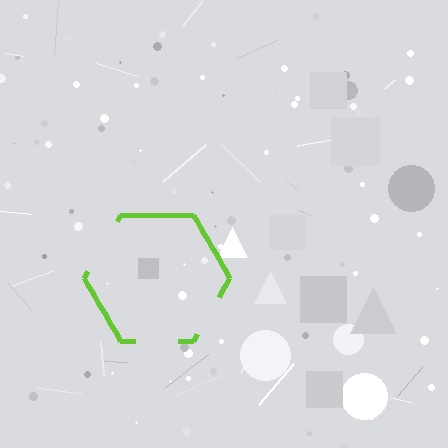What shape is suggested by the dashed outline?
The dashed outline suggests a hexagon.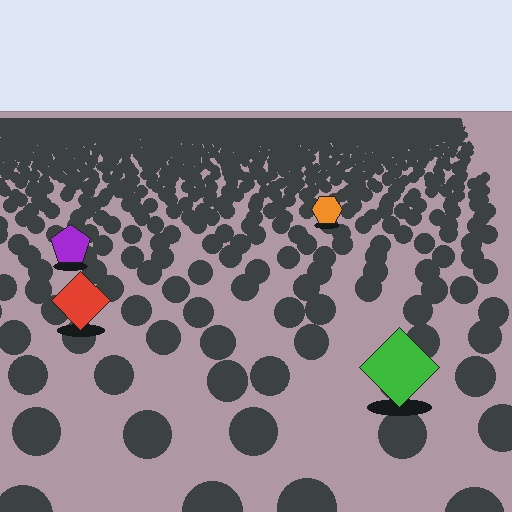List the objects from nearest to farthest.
From nearest to farthest: the green diamond, the red diamond, the purple pentagon, the orange hexagon.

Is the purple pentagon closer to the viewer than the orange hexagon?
Yes. The purple pentagon is closer — you can tell from the texture gradient: the ground texture is coarser near it.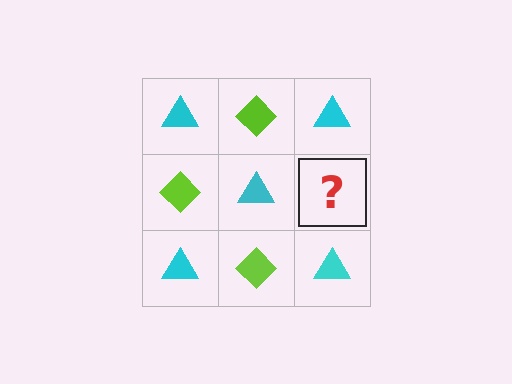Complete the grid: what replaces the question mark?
The question mark should be replaced with a lime diamond.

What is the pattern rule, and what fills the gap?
The rule is that it alternates cyan triangle and lime diamond in a checkerboard pattern. The gap should be filled with a lime diamond.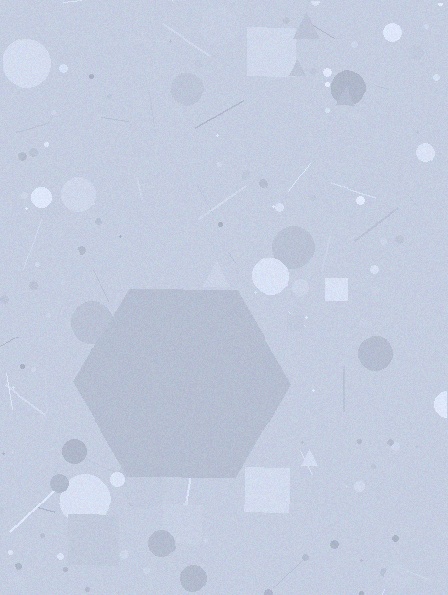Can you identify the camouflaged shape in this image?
The camouflaged shape is a hexagon.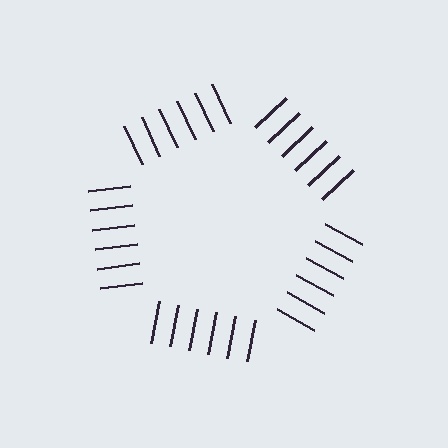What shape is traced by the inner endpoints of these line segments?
An illusory pentagon — the line segments terminate on its edges but no continuous stroke is drawn.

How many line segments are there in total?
30 — 6 along each of the 5 edges.